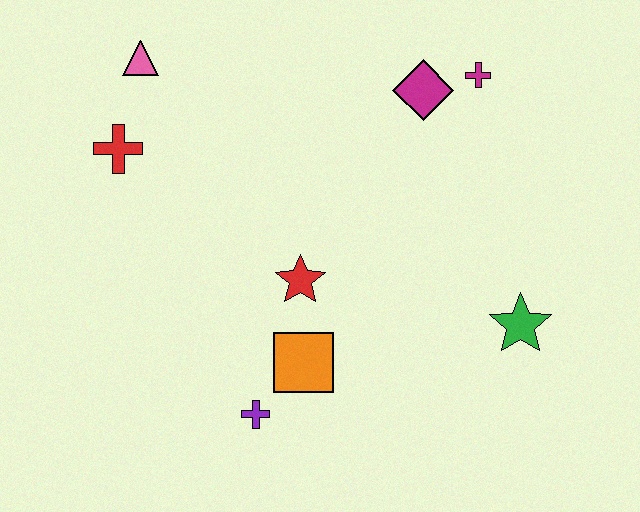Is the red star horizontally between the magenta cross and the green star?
No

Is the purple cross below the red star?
Yes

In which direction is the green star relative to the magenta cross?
The green star is below the magenta cross.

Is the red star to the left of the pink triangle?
No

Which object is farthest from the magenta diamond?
The purple cross is farthest from the magenta diamond.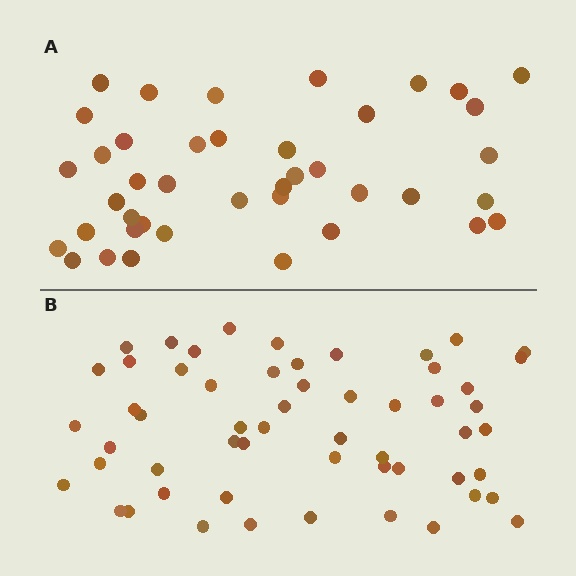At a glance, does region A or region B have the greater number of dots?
Region B (the bottom region) has more dots.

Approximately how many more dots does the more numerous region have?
Region B has approximately 15 more dots than region A.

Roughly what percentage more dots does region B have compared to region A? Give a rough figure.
About 35% more.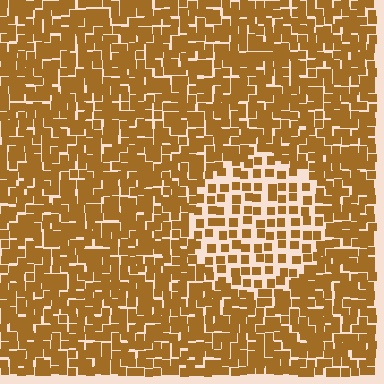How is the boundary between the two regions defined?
The boundary is defined by a change in element density (approximately 2.0x ratio). All elements are the same color, size, and shape.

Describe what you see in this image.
The image contains small brown elements arranged at two different densities. A circle-shaped region is visible where the elements are less densely packed than the surrounding area.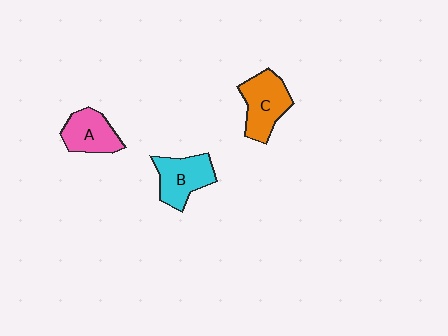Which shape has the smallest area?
Shape A (pink).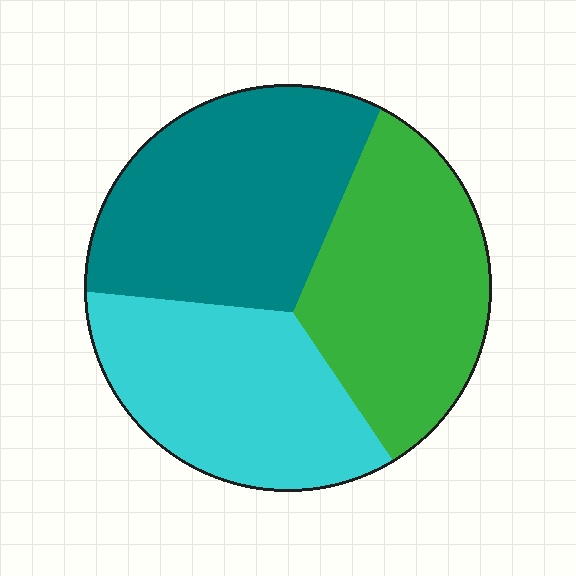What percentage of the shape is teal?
Teal covers 36% of the shape.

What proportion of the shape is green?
Green covers about 35% of the shape.